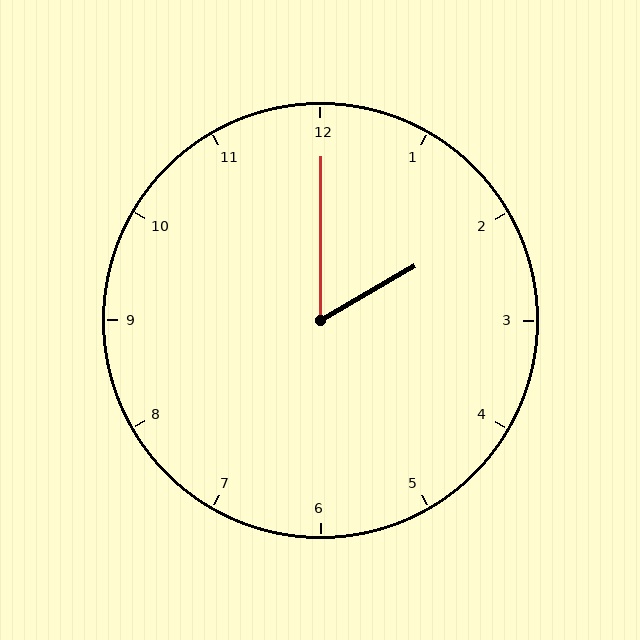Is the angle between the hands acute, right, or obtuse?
It is acute.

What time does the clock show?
2:00.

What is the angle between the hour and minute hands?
Approximately 60 degrees.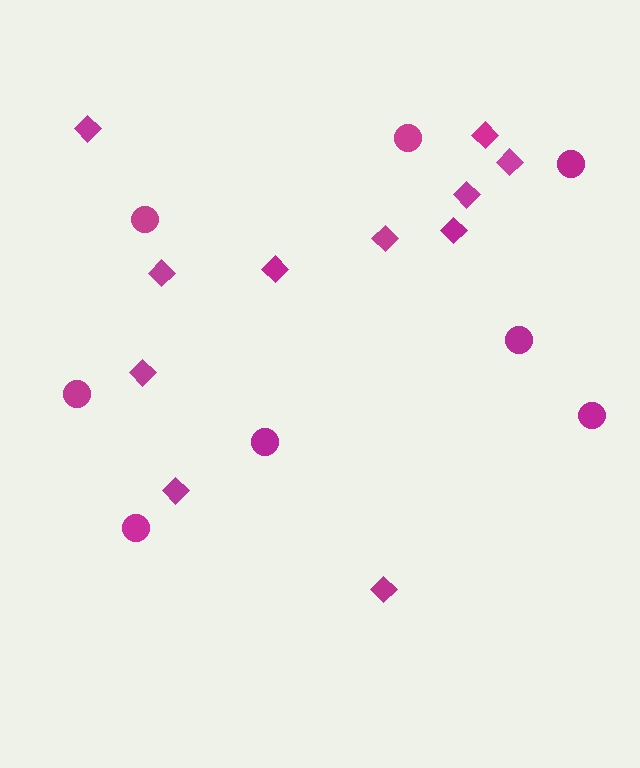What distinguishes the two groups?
There are 2 groups: one group of circles (8) and one group of diamonds (11).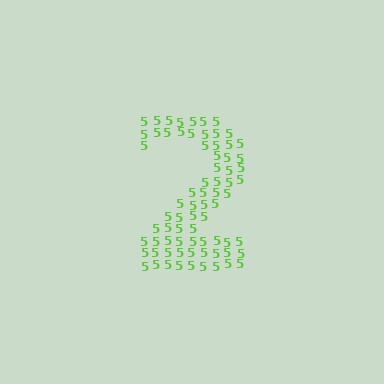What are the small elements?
The small elements are digit 5's.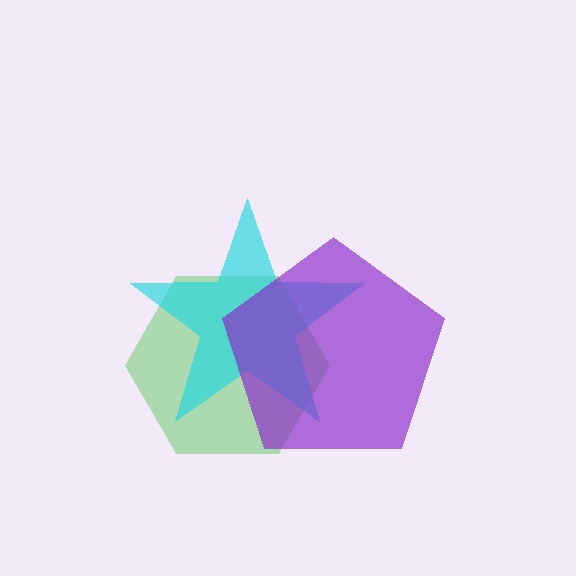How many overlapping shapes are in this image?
There are 3 overlapping shapes in the image.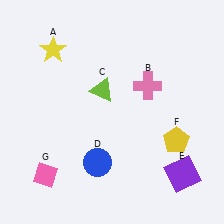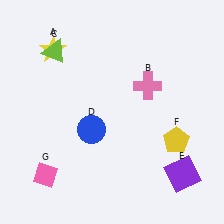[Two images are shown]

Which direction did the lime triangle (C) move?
The lime triangle (C) moved left.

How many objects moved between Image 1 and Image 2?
2 objects moved between the two images.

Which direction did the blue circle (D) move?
The blue circle (D) moved up.